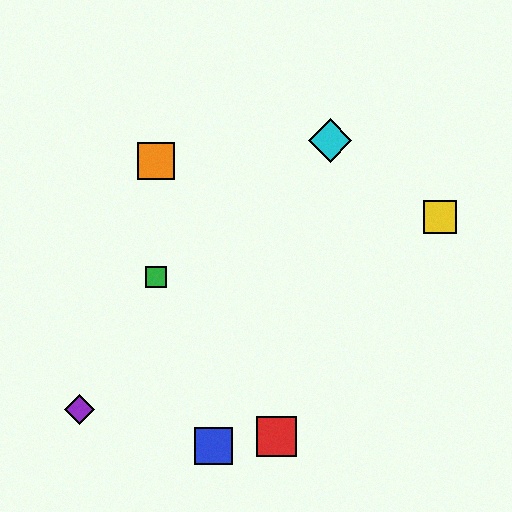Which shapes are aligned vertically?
The green square, the orange square are aligned vertically.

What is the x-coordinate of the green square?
The green square is at x≈156.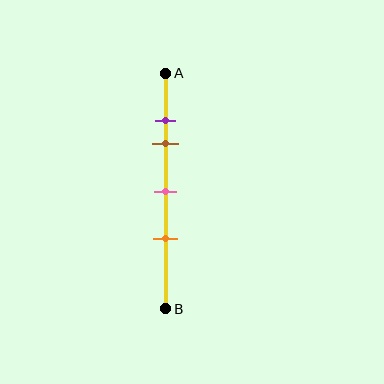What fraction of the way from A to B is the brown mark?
The brown mark is approximately 30% (0.3) of the way from A to B.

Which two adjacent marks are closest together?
The purple and brown marks are the closest adjacent pair.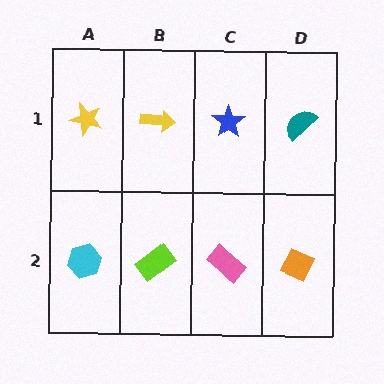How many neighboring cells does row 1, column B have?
3.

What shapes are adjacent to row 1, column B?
A lime rectangle (row 2, column B), a yellow star (row 1, column A), a blue star (row 1, column C).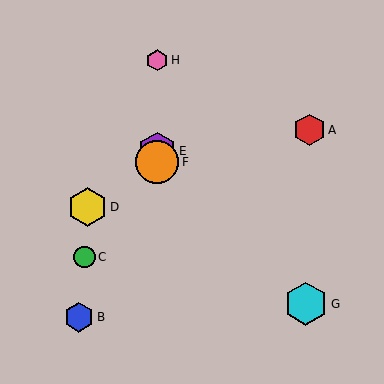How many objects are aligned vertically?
3 objects (E, F, H) are aligned vertically.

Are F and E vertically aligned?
Yes, both are at x≈157.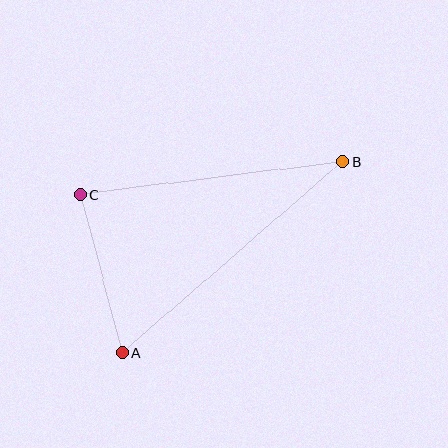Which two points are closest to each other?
Points A and C are closest to each other.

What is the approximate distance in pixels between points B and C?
The distance between B and C is approximately 264 pixels.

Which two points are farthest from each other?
Points A and B are farthest from each other.